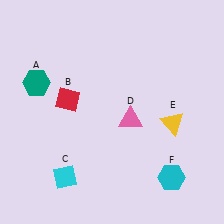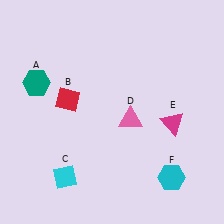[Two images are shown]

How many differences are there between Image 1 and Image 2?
There is 1 difference between the two images.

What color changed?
The triangle (E) changed from yellow in Image 1 to magenta in Image 2.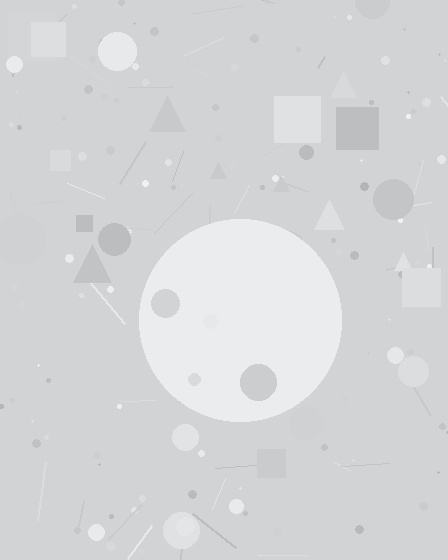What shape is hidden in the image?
A circle is hidden in the image.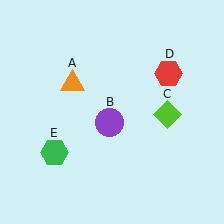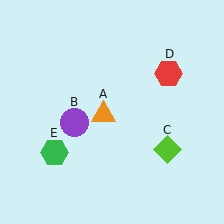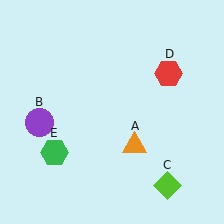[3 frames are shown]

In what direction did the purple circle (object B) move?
The purple circle (object B) moved left.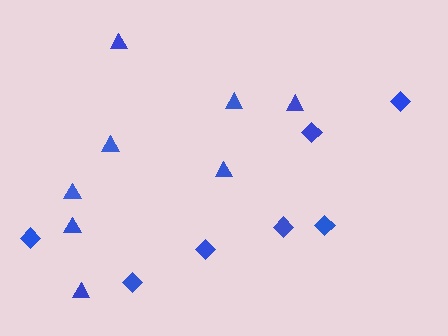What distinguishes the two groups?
There are 2 groups: one group of diamonds (7) and one group of triangles (8).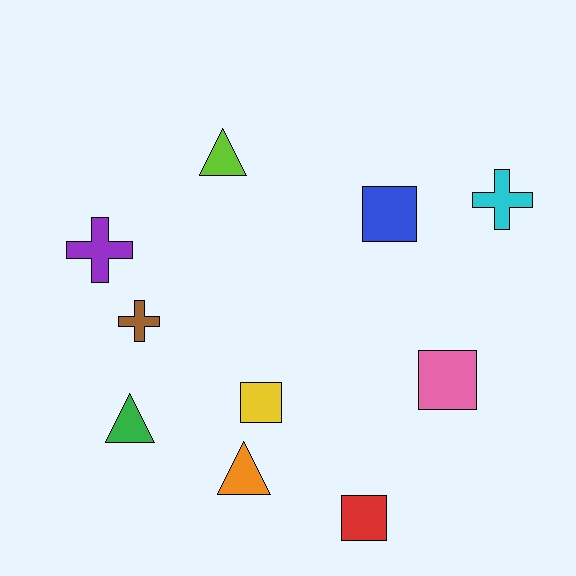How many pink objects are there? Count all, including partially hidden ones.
There is 1 pink object.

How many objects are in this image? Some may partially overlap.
There are 10 objects.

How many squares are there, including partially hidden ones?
There are 4 squares.